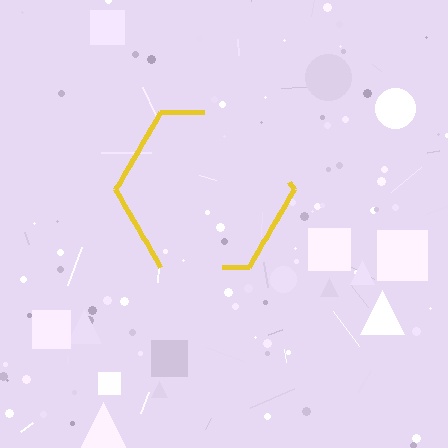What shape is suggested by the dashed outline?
The dashed outline suggests a hexagon.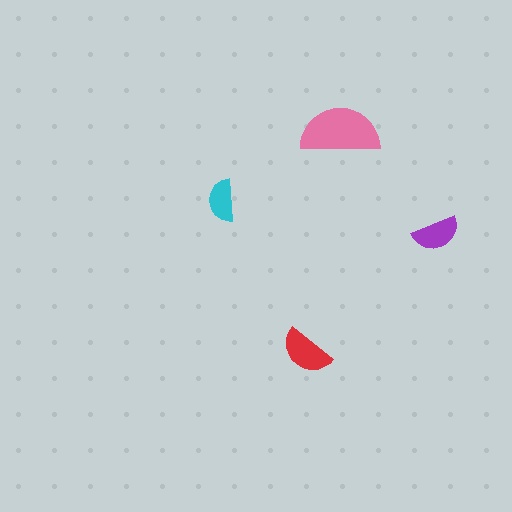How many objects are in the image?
There are 4 objects in the image.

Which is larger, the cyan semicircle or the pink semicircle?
The pink one.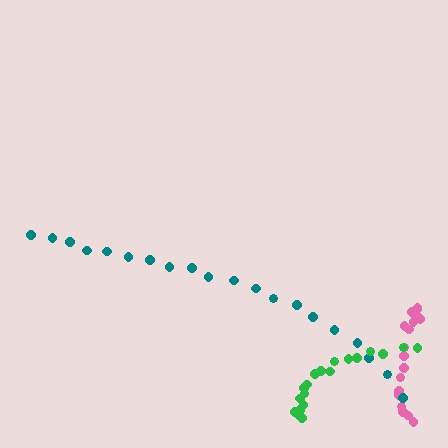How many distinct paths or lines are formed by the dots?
There are 3 distinct paths.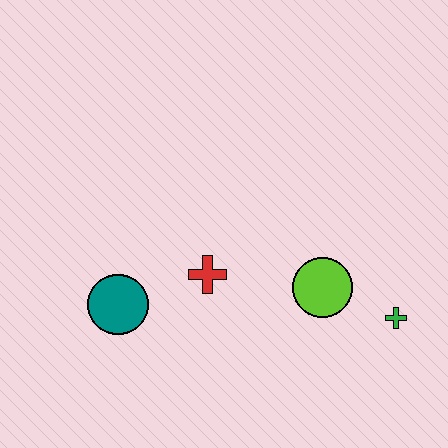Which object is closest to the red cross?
The teal circle is closest to the red cross.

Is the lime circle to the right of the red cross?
Yes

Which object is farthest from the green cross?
The teal circle is farthest from the green cross.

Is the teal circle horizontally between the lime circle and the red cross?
No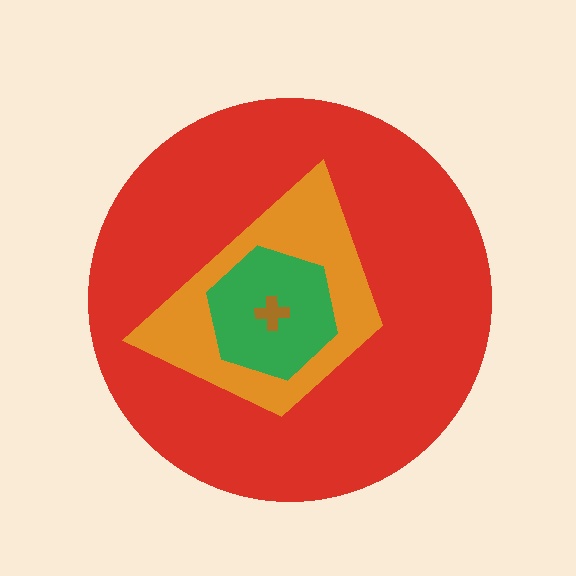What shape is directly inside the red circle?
The orange trapezoid.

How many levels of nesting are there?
4.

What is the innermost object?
The brown cross.